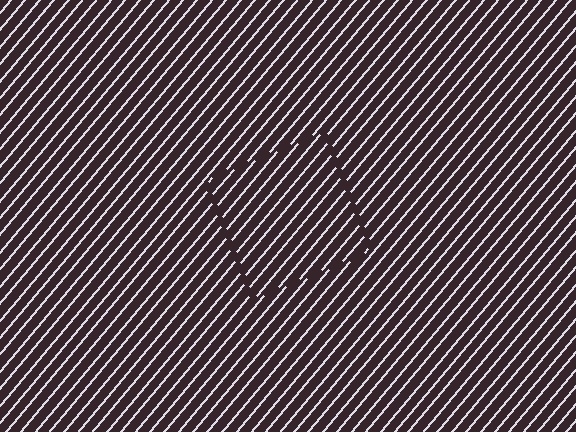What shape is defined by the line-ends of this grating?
An illusory square. The interior of the shape contains the same grating, shifted by half a period — the contour is defined by the phase discontinuity where line-ends from the inner and outer gratings abut.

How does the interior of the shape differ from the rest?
The interior of the shape contains the same grating, shifted by half a period — the contour is defined by the phase discontinuity where line-ends from the inner and outer gratings abut.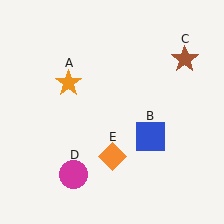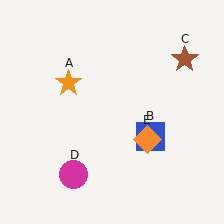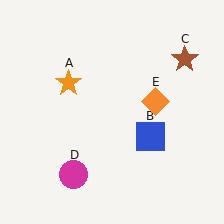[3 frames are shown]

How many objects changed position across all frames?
1 object changed position: orange diamond (object E).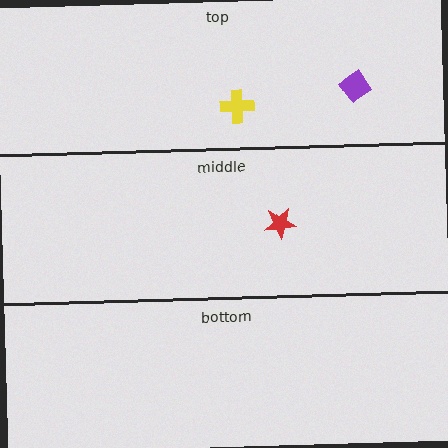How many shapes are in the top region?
2.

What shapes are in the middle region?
The red star.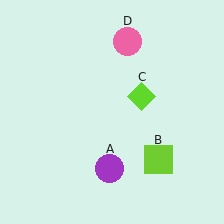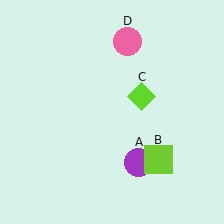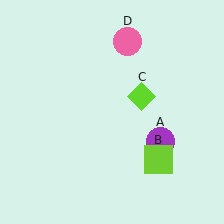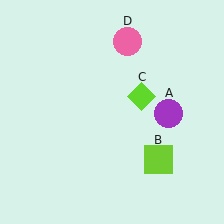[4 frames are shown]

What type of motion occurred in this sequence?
The purple circle (object A) rotated counterclockwise around the center of the scene.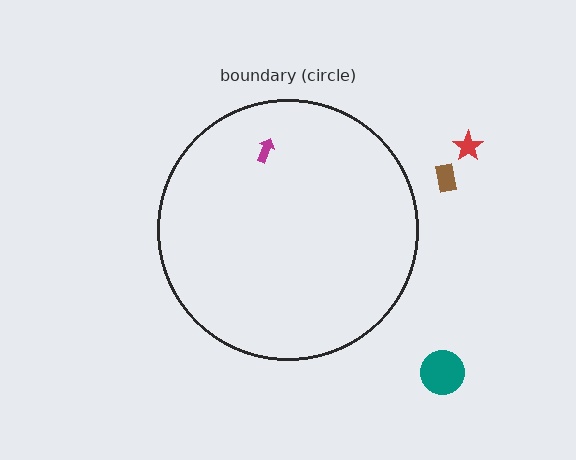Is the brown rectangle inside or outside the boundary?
Outside.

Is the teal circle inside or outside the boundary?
Outside.